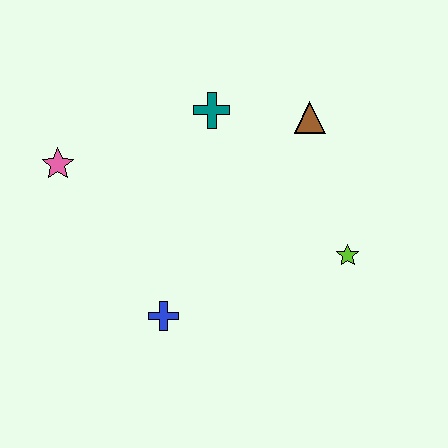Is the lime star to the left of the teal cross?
No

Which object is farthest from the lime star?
The pink star is farthest from the lime star.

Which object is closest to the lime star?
The brown triangle is closest to the lime star.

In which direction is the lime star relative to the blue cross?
The lime star is to the right of the blue cross.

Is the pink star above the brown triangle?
No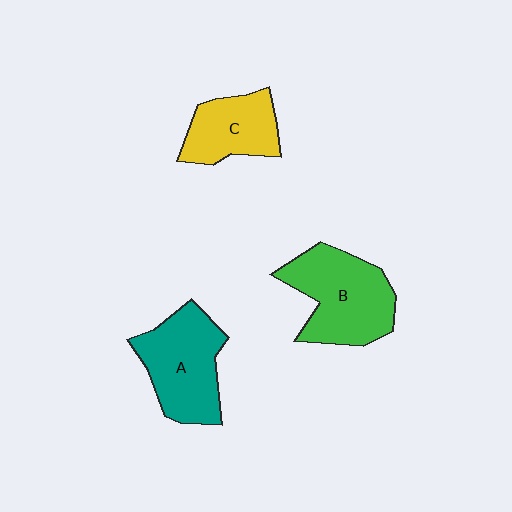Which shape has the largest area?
Shape B (green).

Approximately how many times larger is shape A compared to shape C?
Approximately 1.4 times.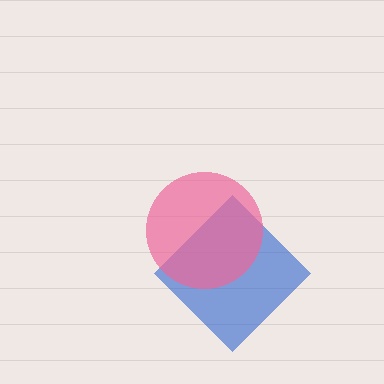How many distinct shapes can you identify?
There are 2 distinct shapes: a blue diamond, a pink circle.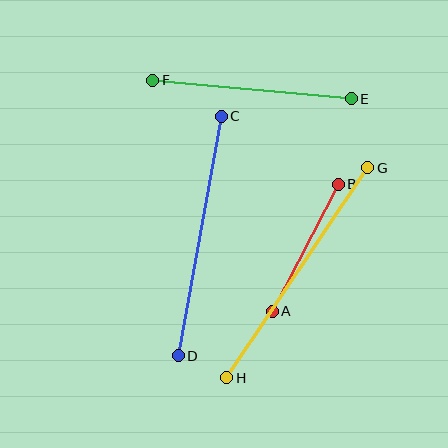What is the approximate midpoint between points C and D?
The midpoint is at approximately (200, 236) pixels.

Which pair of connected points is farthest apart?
Points G and H are farthest apart.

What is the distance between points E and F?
The distance is approximately 199 pixels.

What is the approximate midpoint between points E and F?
The midpoint is at approximately (252, 89) pixels.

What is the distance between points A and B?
The distance is approximately 143 pixels.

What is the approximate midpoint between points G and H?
The midpoint is at approximately (297, 273) pixels.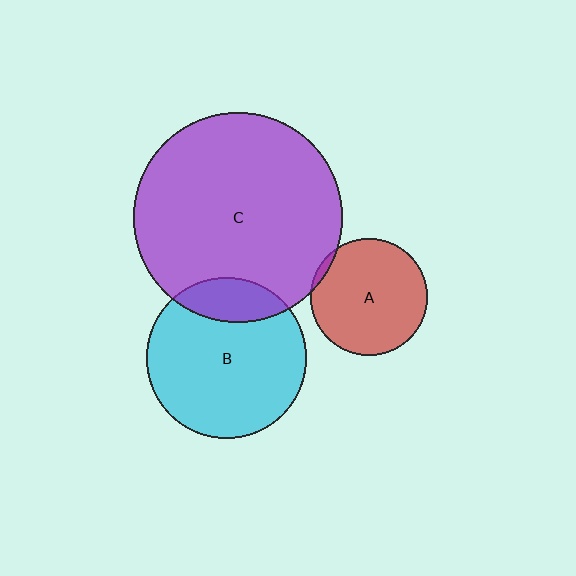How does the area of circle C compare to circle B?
Approximately 1.7 times.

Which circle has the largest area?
Circle C (purple).